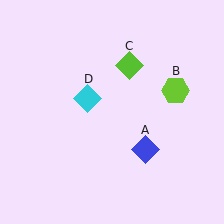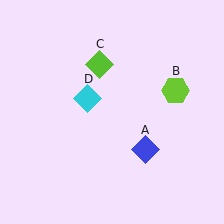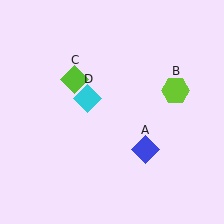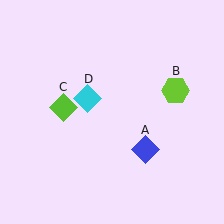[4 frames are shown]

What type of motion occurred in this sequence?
The lime diamond (object C) rotated counterclockwise around the center of the scene.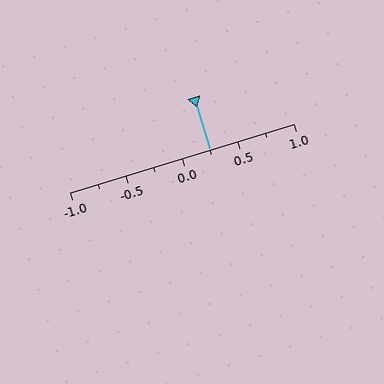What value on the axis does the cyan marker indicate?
The marker indicates approximately 0.25.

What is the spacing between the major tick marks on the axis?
The major ticks are spaced 0.5 apart.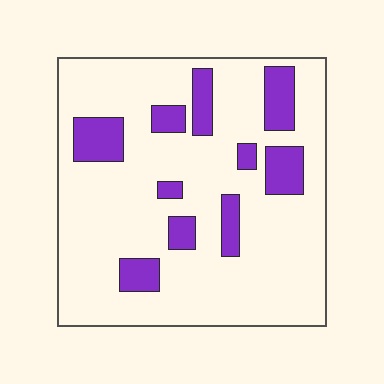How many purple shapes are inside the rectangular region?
10.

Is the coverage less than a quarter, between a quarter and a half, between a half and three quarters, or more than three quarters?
Less than a quarter.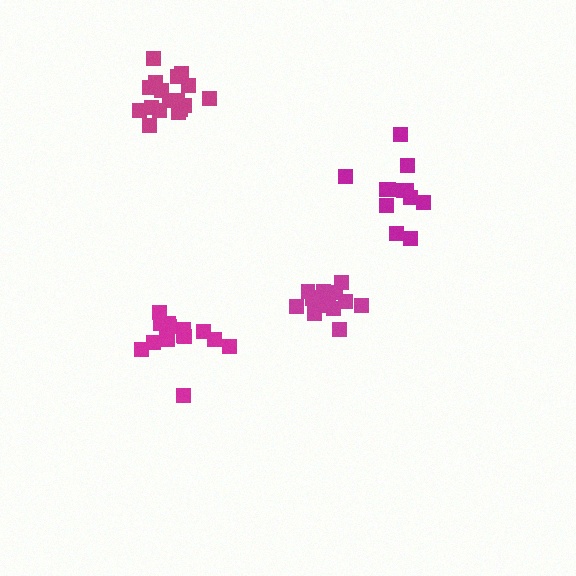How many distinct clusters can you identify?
There are 4 distinct clusters.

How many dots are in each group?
Group 1: 15 dots, Group 2: 12 dots, Group 3: 17 dots, Group 4: 14 dots (58 total).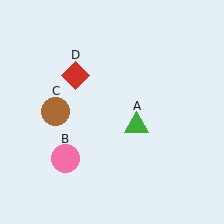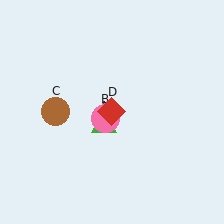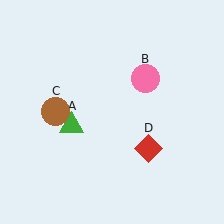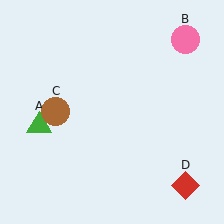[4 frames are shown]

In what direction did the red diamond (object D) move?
The red diamond (object D) moved down and to the right.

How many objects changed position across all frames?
3 objects changed position: green triangle (object A), pink circle (object B), red diamond (object D).